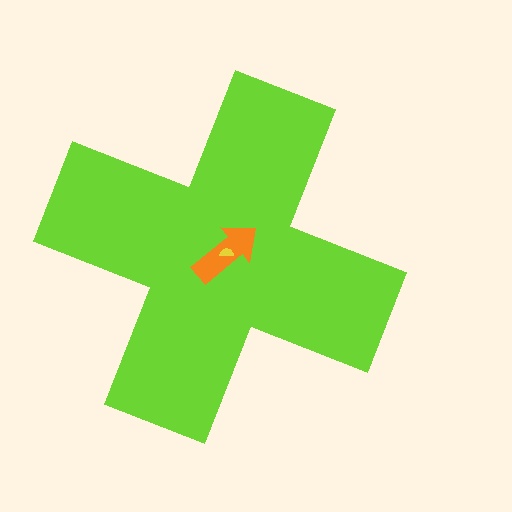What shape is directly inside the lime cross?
The orange arrow.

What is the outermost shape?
The lime cross.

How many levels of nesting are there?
3.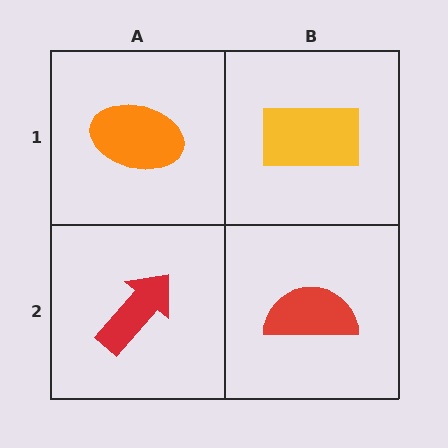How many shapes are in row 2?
2 shapes.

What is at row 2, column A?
A red arrow.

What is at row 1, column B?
A yellow rectangle.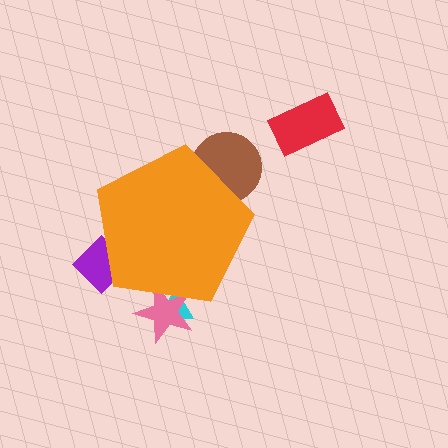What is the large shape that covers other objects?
An orange pentagon.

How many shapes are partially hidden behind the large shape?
4 shapes are partially hidden.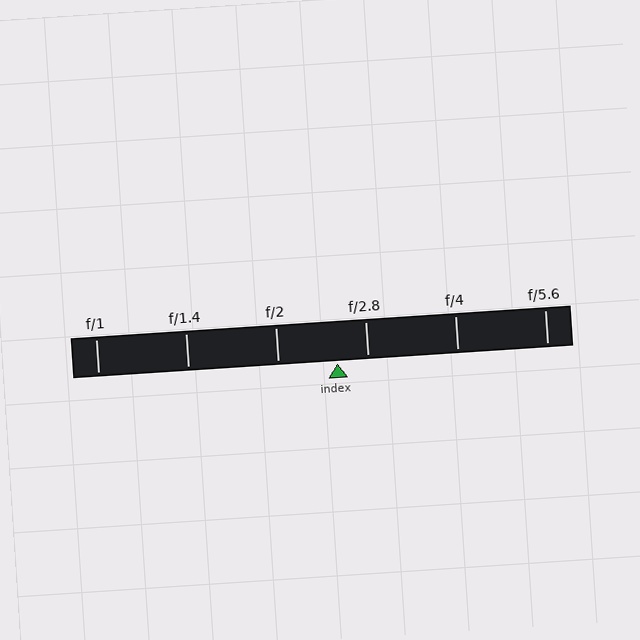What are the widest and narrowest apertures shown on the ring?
The widest aperture shown is f/1 and the narrowest is f/5.6.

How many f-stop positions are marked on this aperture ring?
There are 6 f-stop positions marked.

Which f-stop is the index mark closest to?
The index mark is closest to f/2.8.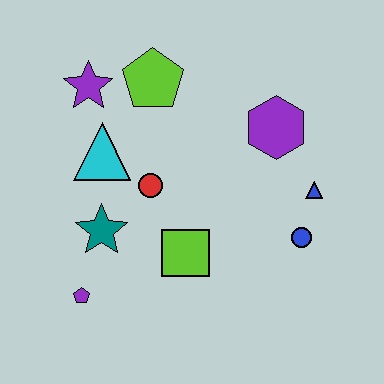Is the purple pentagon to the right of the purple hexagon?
No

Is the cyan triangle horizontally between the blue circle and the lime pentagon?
No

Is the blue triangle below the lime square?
No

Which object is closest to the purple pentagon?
The teal star is closest to the purple pentagon.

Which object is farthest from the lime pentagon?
The purple pentagon is farthest from the lime pentagon.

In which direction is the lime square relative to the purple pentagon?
The lime square is to the right of the purple pentagon.